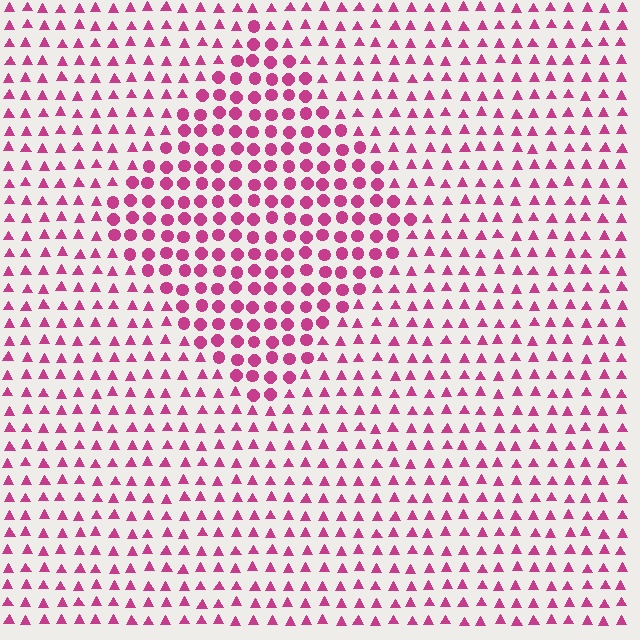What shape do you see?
I see a diamond.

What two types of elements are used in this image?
The image uses circles inside the diamond region and triangles outside it.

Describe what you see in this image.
The image is filled with small magenta elements arranged in a uniform grid. A diamond-shaped region contains circles, while the surrounding area contains triangles. The boundary is defined purely by the change in element shape.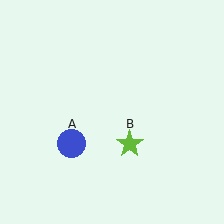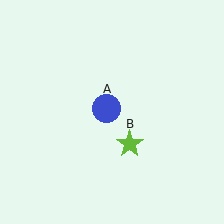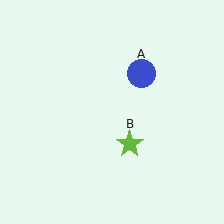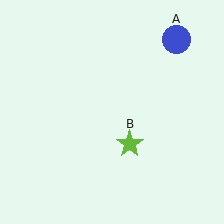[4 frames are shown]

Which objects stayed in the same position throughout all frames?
Lime star (object B) remained stationary.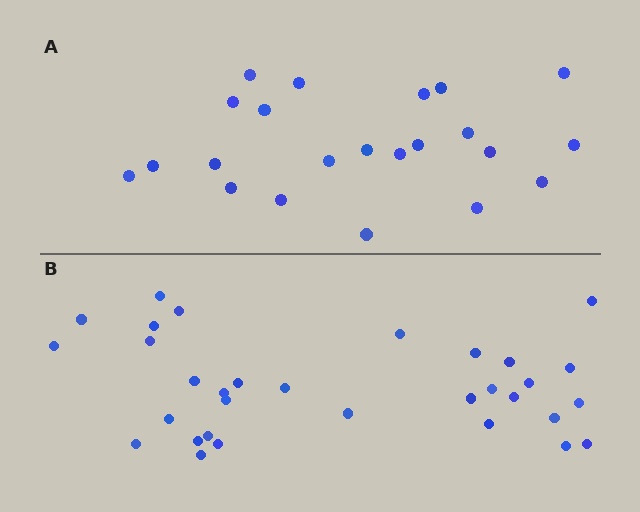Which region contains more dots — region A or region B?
Region B (the bottom region) has more dots.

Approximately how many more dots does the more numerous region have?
Region B has roughly 10 or so more dots than region A.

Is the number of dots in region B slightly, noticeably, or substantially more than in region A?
Region B has substantially more. The ratio is roughly 1.5 to 1.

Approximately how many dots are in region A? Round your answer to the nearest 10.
About 20 dots. (The exact count is 22, which rounds to 20.)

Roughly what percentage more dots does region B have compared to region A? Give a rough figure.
About 45% more.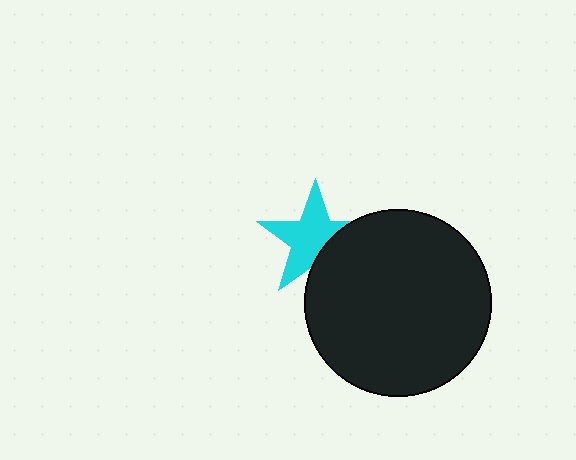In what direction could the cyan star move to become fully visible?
The cyan star could move toward the upper-left. That would shift it out from behind the black circle entirely.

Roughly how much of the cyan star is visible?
Most of it is visible (roughly 69%).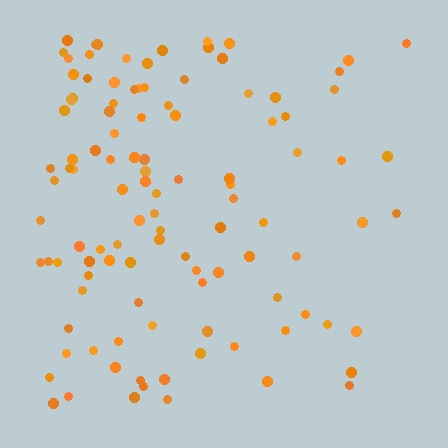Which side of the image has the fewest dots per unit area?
The right.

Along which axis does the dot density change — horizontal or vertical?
Horizontal.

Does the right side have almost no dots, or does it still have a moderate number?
Still a moderate number, just noticeably fewer than the left.